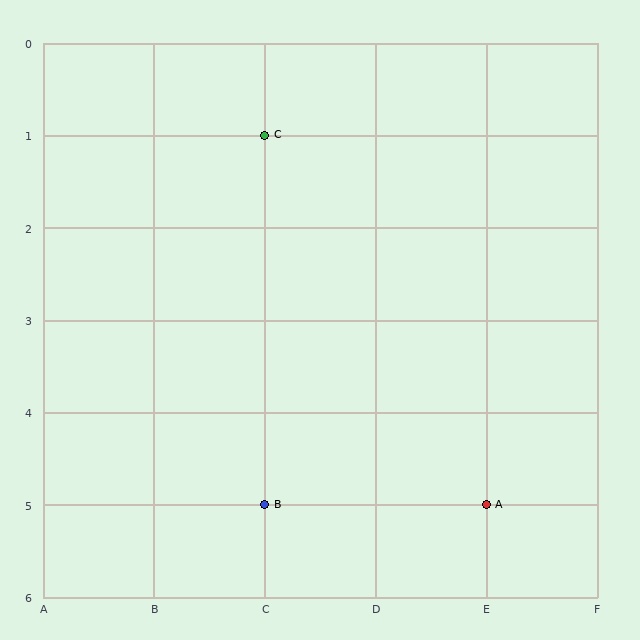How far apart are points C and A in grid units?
Points C and A are 2 columns and 4 rows apart (about 4.5 grid units diagonally).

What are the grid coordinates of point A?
Point A is at grid coordinates (E, 5).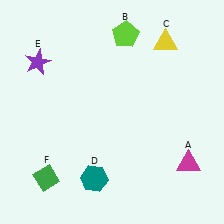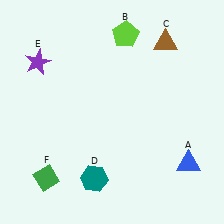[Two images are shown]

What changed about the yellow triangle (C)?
In Image 1, C is yellow. In Image 2, it changed to brown.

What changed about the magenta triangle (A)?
In Image 1, A is magenta. In Image 2, it changed to blue.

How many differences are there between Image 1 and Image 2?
There are 2 differences between the two images.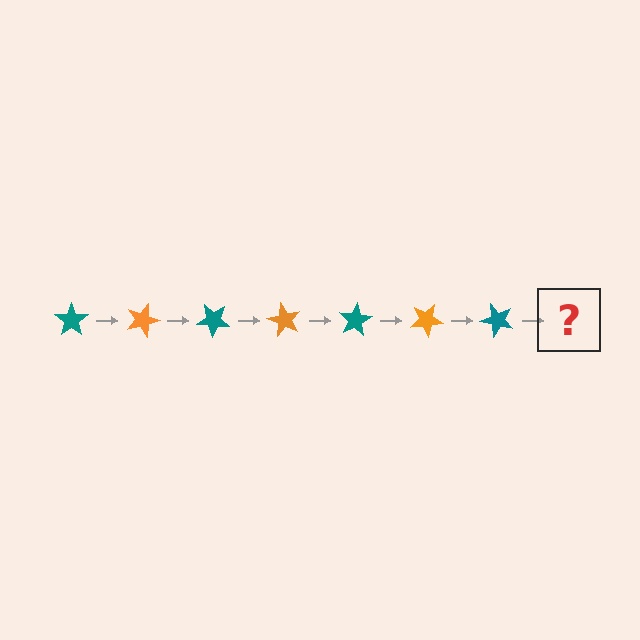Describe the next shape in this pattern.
It should be an orange star, rotated 140 degrees from the start.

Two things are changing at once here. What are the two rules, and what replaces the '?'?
The two rules are that it rotates 20 degrees each step and the color cycles through teal and orange. The '?' should be an orange star, rotated 140 degrees from the start.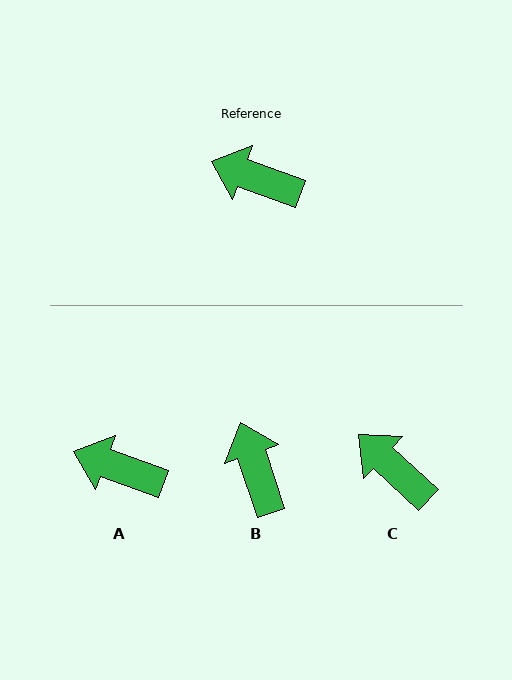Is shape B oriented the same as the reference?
No, it is off by about 52 degrees.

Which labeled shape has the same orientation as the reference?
A.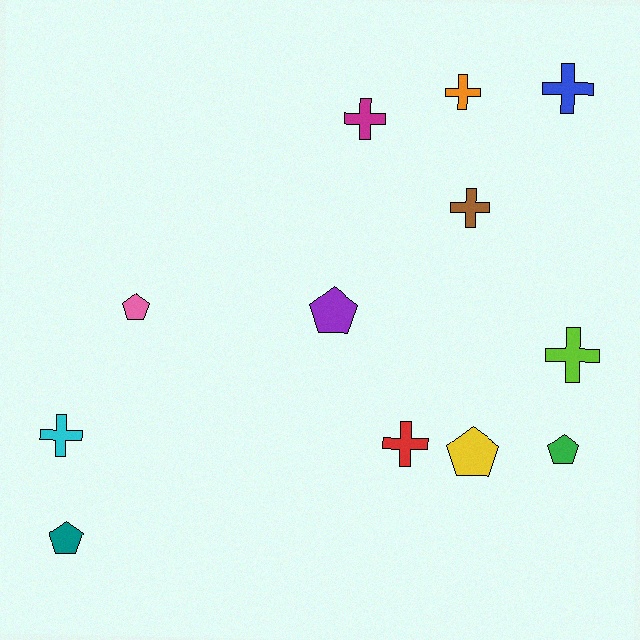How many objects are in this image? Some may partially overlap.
There are 12 objects.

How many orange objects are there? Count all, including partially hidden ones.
There is 1 orange object.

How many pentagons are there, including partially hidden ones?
There are 5 pentagons.